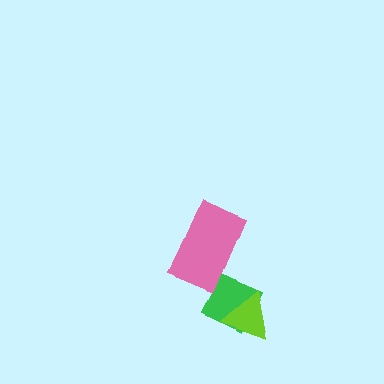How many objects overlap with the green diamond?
2 objects overlap with the green diamond.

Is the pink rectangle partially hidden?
No, no other shape covers it.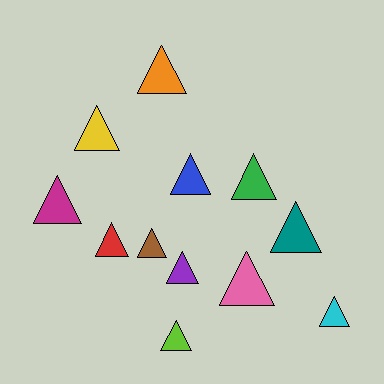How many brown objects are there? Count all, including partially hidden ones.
There is 1 brown object.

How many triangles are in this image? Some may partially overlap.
There are 12 triangles.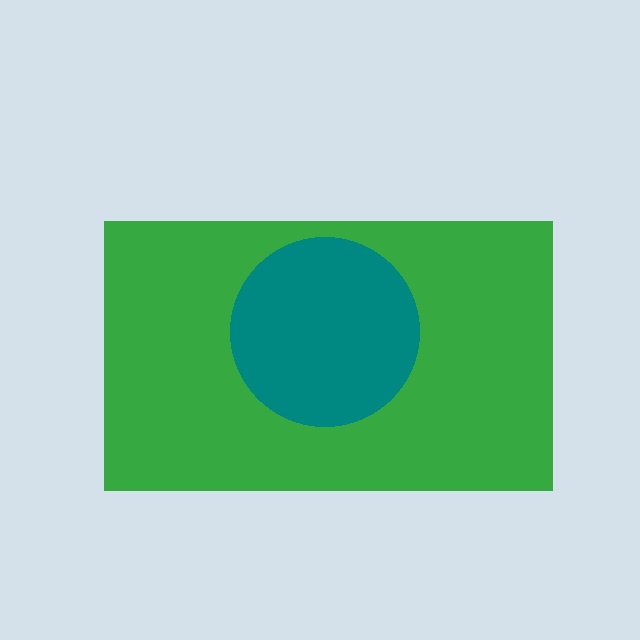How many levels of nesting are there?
2.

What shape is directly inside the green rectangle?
The teal circle.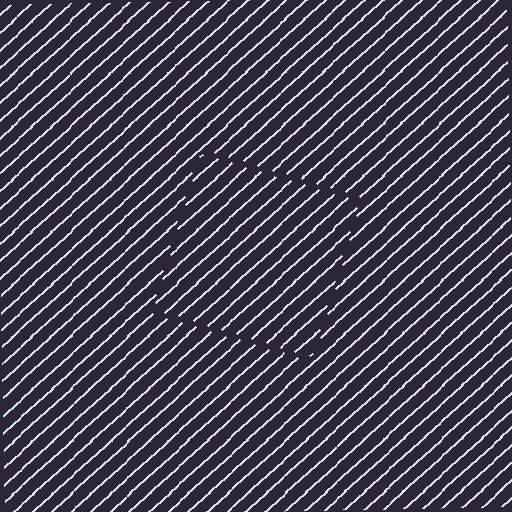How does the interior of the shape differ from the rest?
The interior of the shape contains the same grating, shifted by half a period — the contour is defined by the phase discontinuity where line-ends from the inner and outer gratings abut.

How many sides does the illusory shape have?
4 sides — the line-ends trace a square.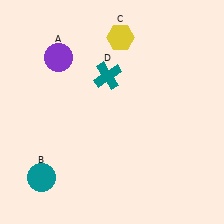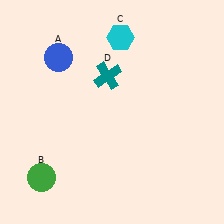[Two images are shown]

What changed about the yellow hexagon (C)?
In Image 1, C is yellow. In Image 2, it changed to cyan.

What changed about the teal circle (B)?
In Image 1, B is teal. In Image 2, it changed to green.